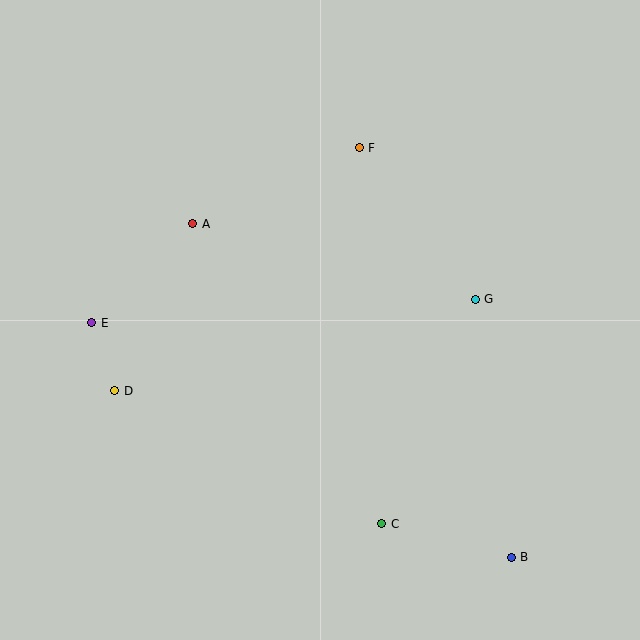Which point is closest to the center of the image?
Point G at (475, 299) is closest to the center.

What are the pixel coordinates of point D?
Point D is at (115, 391).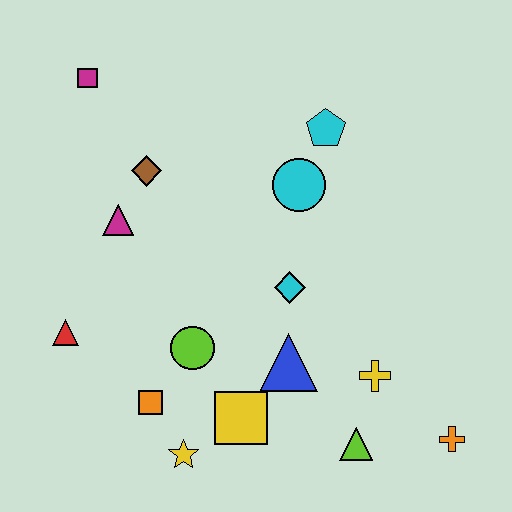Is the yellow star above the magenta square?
No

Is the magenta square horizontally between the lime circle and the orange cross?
No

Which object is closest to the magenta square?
The brown diamond is closest to the magenta square.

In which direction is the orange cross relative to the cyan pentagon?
The orange cross is below the cyan pentagon.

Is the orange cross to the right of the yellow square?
Yes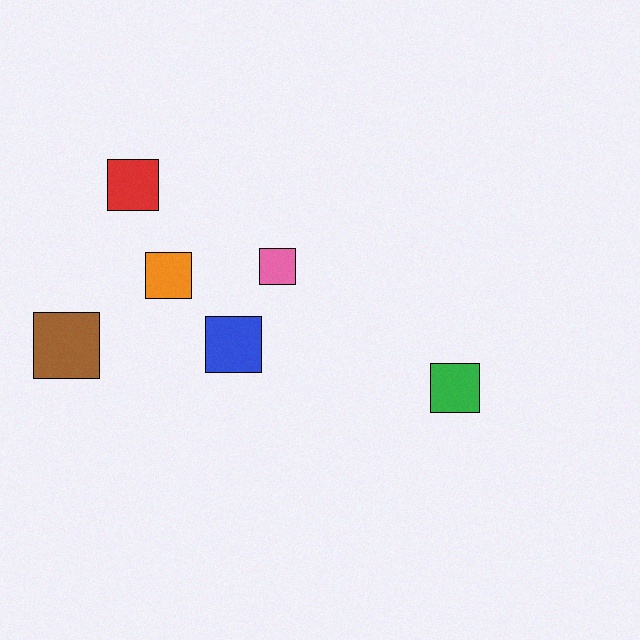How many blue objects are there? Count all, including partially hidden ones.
There is 1 blue object.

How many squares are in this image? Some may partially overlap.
There are 6 squares.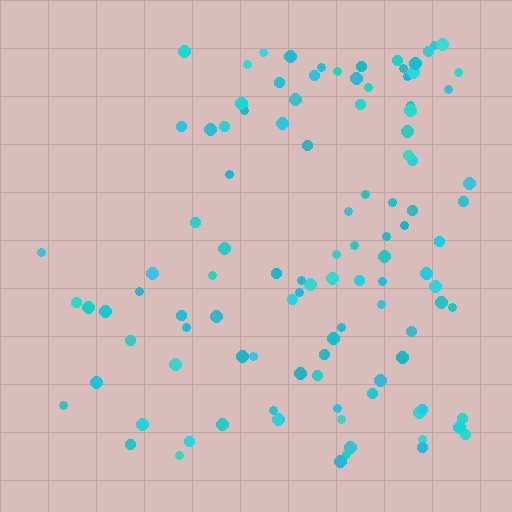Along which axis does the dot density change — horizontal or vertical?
Horizontal.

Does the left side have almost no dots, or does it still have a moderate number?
Still a moderate number, just noticeably fewer than the right.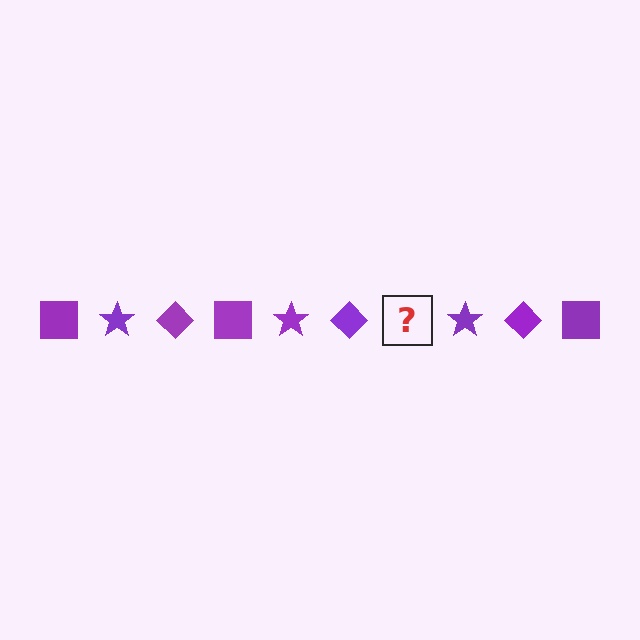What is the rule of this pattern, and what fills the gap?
The rule is that the pattern cycles through square, star, diamond shapes in purple. The gap should be filled with a purple square.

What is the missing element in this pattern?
The missing element is a purple square.